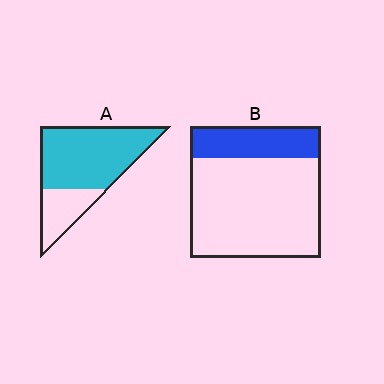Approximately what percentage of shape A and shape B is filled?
A is approximately 70% and B is approximately 25%.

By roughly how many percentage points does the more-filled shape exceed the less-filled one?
By roughly 50 percentage points (A over B).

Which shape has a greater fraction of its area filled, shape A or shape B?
Shape A.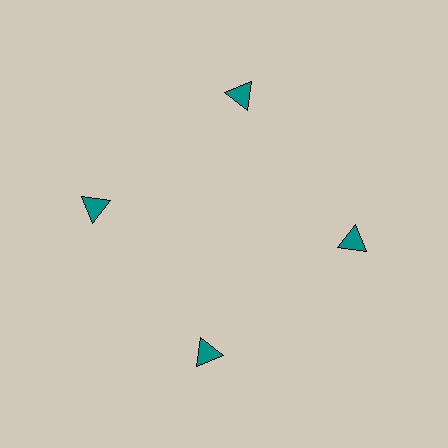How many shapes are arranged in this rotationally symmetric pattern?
There are 4 shapes, arranged in 4 groups of 1.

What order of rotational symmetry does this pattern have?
This pattern has 4-fold rotational symmetry.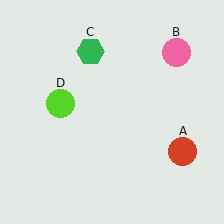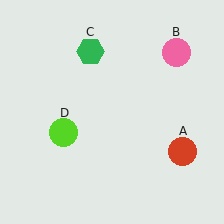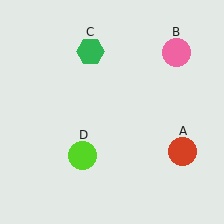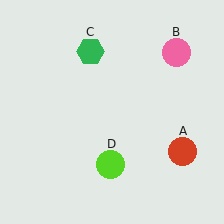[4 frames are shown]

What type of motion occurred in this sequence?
The lime circle (object D) rotated counterclockwise around the center of the scene.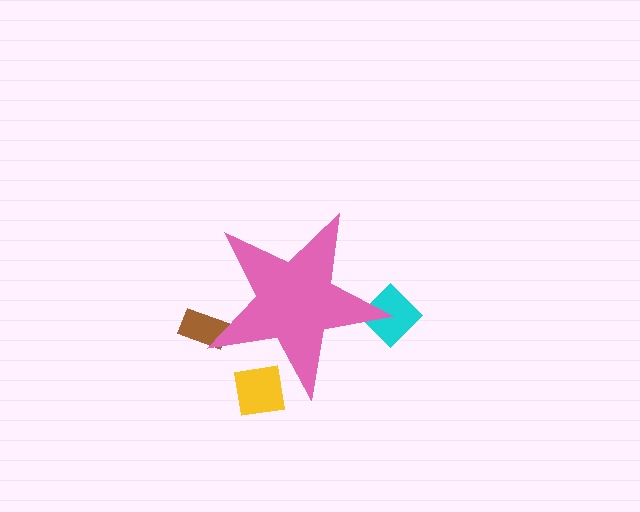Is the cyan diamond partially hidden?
Yes, the cyan diamond is partially hidden behind the pink star.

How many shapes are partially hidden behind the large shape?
3 shapes are partially hidden.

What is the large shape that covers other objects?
A pink star.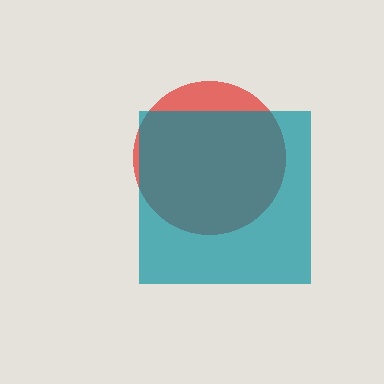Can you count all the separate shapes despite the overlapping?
Yes, there are 2 separate shapes.